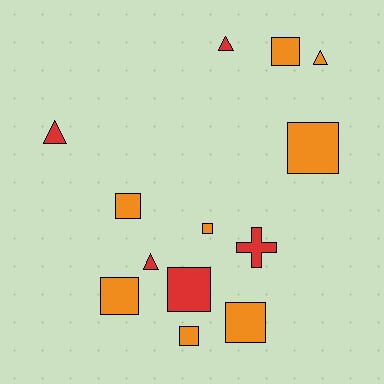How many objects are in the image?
There are 13 objects.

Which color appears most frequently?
Orange, with 8 objects.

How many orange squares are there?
There are 7 orange squares.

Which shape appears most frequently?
Square, with 8 objects.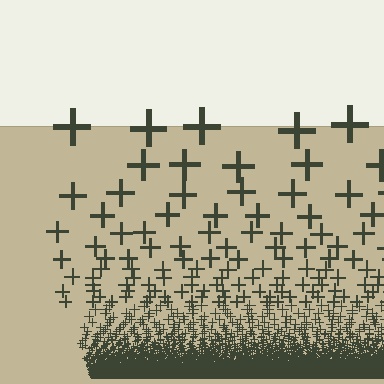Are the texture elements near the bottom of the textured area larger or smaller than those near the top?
Smaller. The gradient is inverted — elements near the bottom are smaller and denser.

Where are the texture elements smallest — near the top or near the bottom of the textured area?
Near the bottom.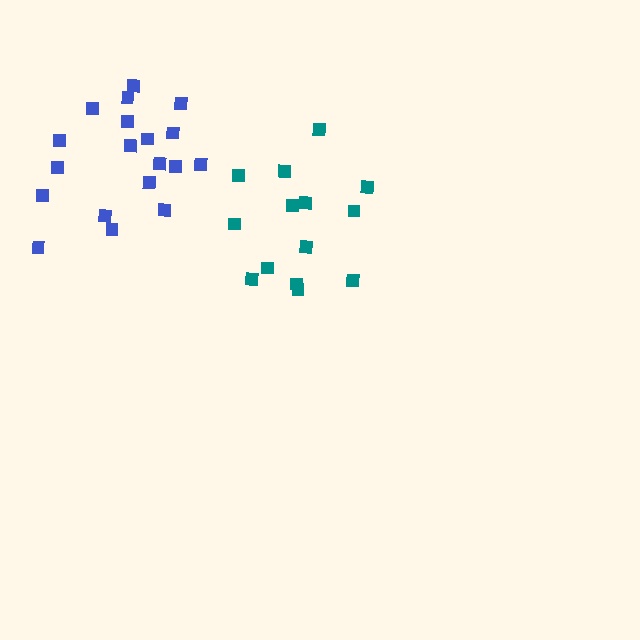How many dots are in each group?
Group 1: 14 dots, Group 2: 19 dots (33 total).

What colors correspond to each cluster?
The clusters are colored: teal, blue.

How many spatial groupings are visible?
There are 2 spatial groupings.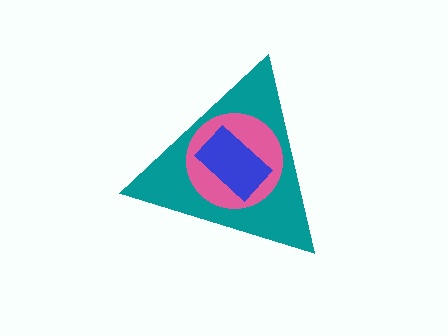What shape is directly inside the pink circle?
The blue rectangle.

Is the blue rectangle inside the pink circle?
Yes.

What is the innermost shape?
The blue rectangle.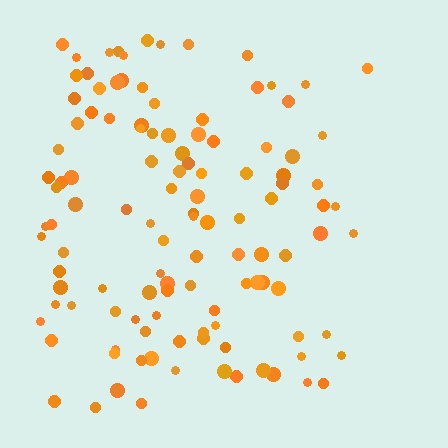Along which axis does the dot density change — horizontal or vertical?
Horizontal.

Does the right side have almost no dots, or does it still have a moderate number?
Still a moderate number, just noticeably fewer than the left.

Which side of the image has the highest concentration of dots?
The left.